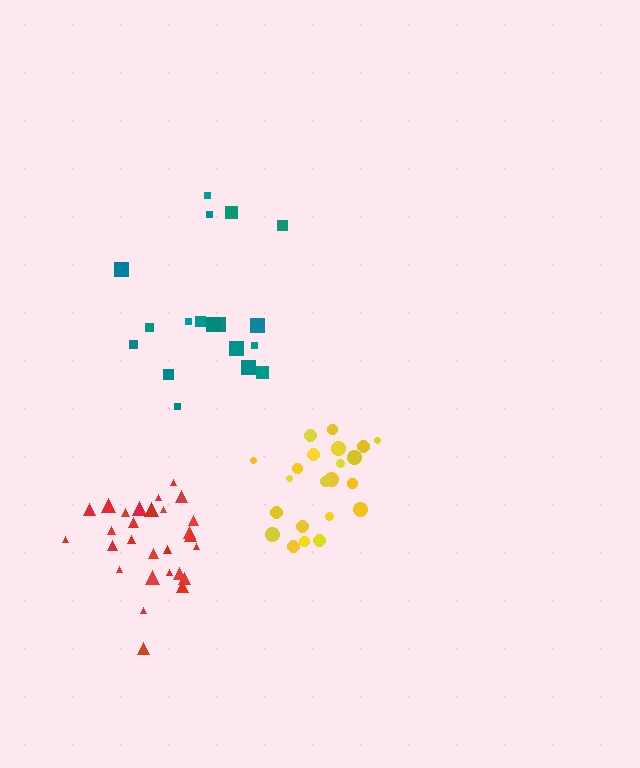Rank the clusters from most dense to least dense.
red, yellow, teal.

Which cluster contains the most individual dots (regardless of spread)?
Red (28).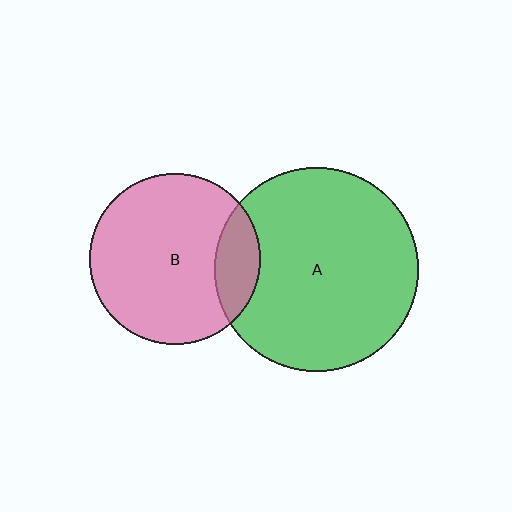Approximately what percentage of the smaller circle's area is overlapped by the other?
Approximately 15%.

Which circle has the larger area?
Circle A (green).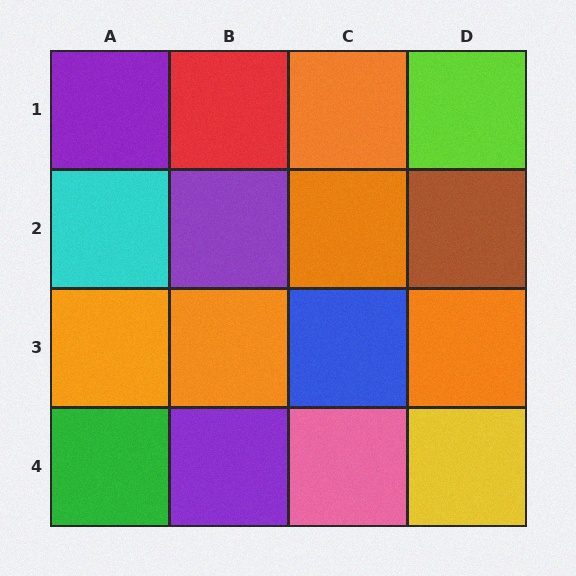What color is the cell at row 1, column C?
Orange.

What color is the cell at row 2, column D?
Brown.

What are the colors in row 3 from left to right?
Orange, orange, blue, orange.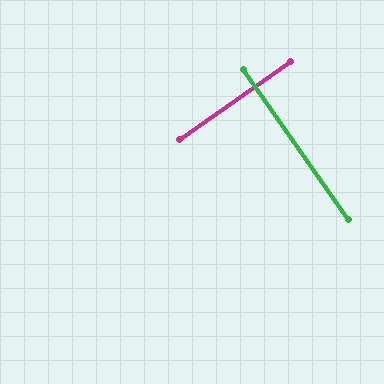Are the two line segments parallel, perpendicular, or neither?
Perpendicular — they meet at approximately 90°.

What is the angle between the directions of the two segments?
Approximately 90 degrees.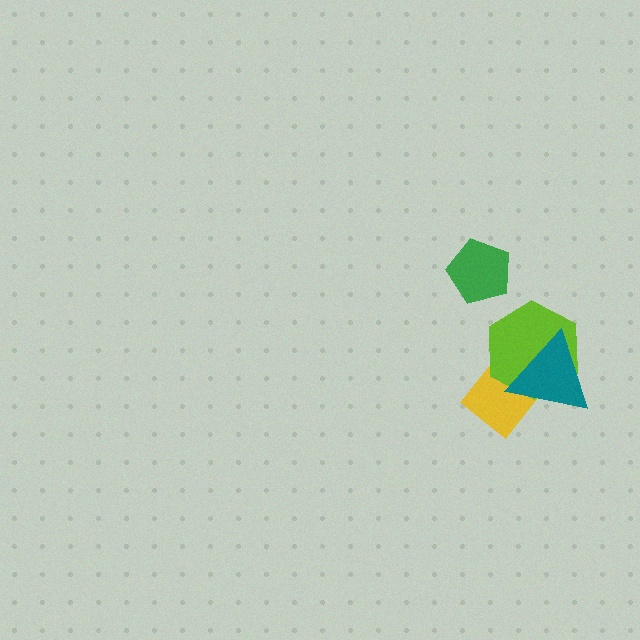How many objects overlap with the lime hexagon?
2 objects overlap with the lime hexagon.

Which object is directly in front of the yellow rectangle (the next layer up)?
The lime hexagon is directly in front of the yellow rectangle.